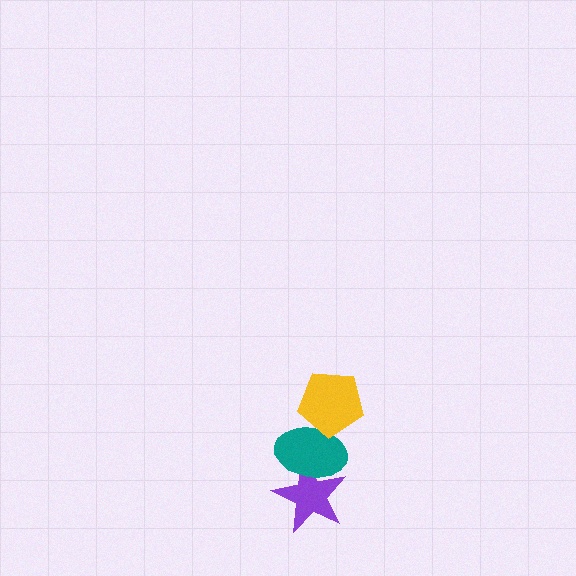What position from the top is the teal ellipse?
The teal ellipse is 2nd from the top.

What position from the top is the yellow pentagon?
The yellow pentagon is 1st from the top.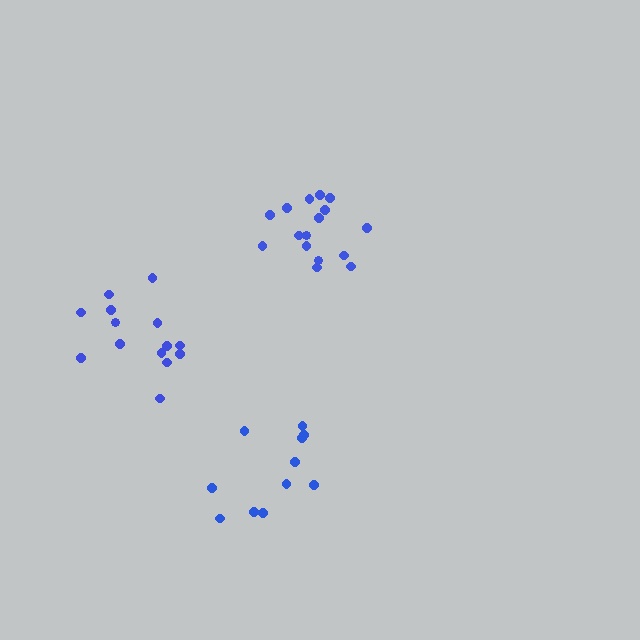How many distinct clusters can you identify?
There are 3 distinct clusters.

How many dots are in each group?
Group 1: 11 dots, Group 2: 16 dots, Group 3: 14 dots (41 total).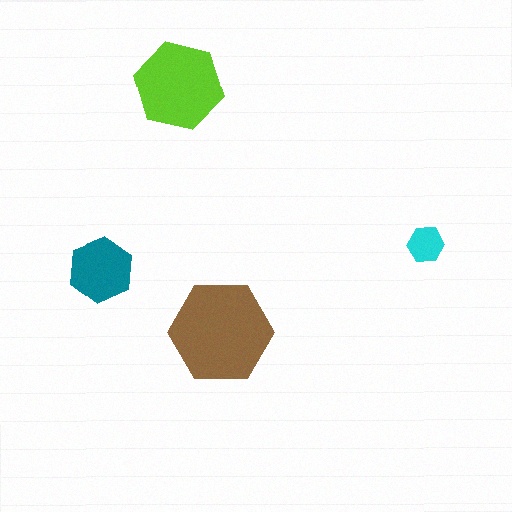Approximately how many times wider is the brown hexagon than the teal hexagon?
About 1.5 times wider.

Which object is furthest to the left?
The teal hexagon is leftmost.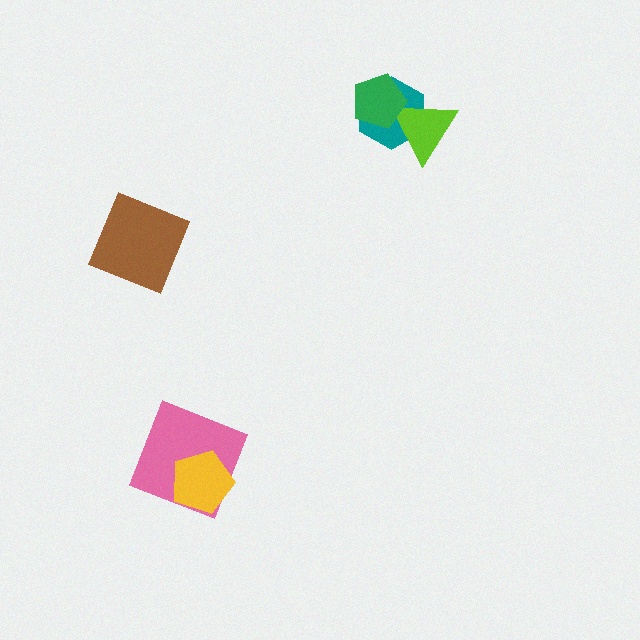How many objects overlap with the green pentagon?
2 objects overlap with the green pentagon.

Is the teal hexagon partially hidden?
Yes, it is partially covered by another shape.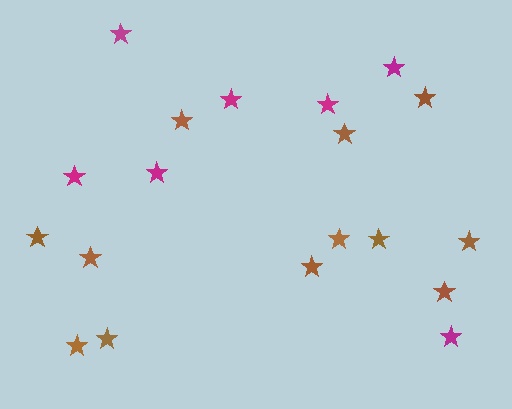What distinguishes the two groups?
There are 2 groups: one group of brown stars (12) and one group of magenta stars (7).